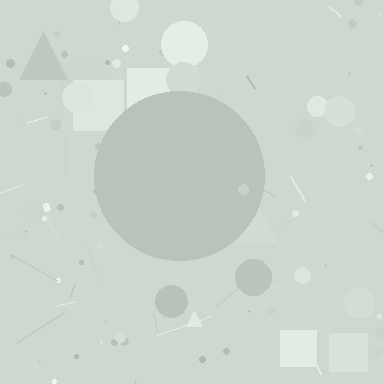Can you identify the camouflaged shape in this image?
The camouflaged shape is a circle.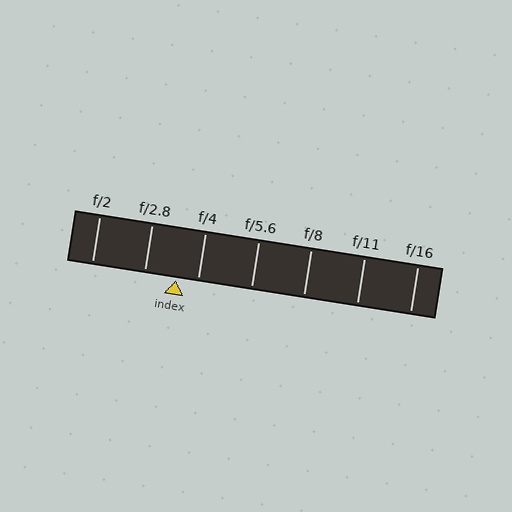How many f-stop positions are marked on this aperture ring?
There are 7 f-stop positions marked.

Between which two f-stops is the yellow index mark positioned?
The index mark is between f/2.8 and f/4.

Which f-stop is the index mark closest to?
The index mark is closest to f/4.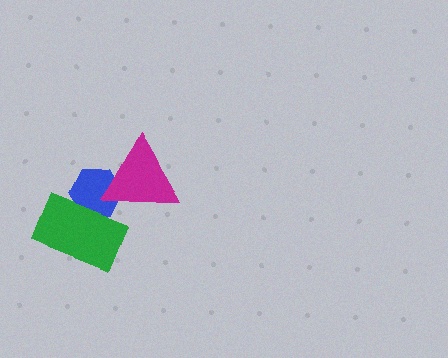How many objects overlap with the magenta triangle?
1 object overlaps with the magenta triangle.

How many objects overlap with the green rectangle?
1 object overlaps with the green rectangle.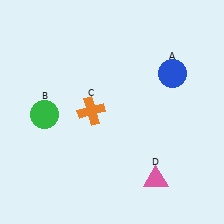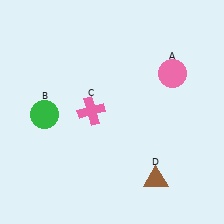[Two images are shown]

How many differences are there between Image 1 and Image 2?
There are 3 differences between the two images.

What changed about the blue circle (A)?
In Image 1, A is blue. In Image 2, it changed to pink.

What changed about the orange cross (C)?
In Image 1, C is orange. In Image 2, it changed to pink.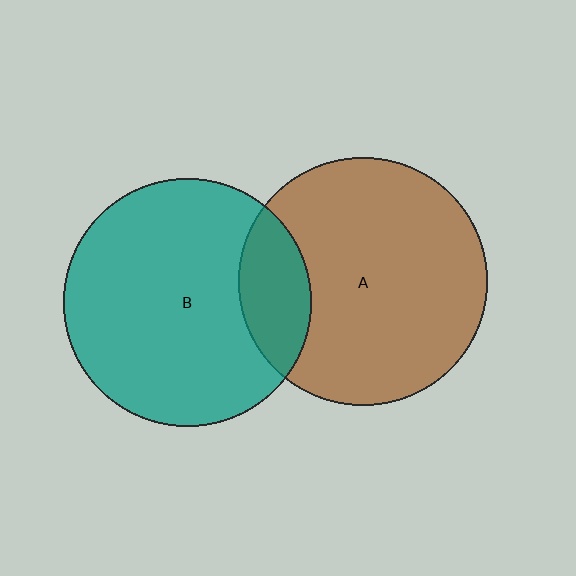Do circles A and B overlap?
Yes.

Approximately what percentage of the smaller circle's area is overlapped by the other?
Approximately 20%.